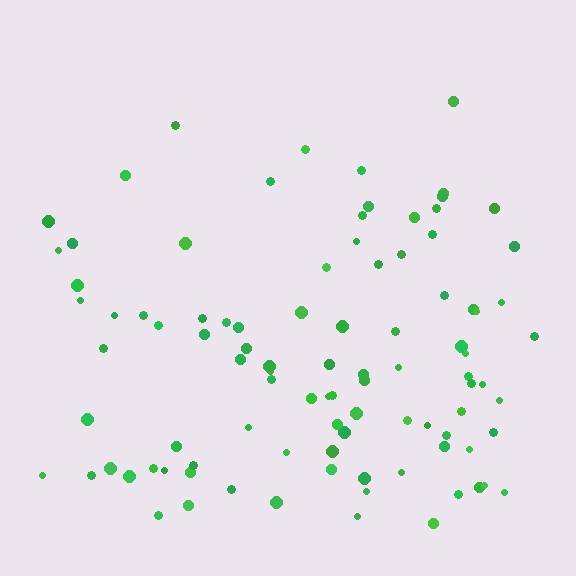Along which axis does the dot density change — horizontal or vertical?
Vertical.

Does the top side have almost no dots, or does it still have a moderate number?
Still a moderate number, just noticeably fewer than the bottom.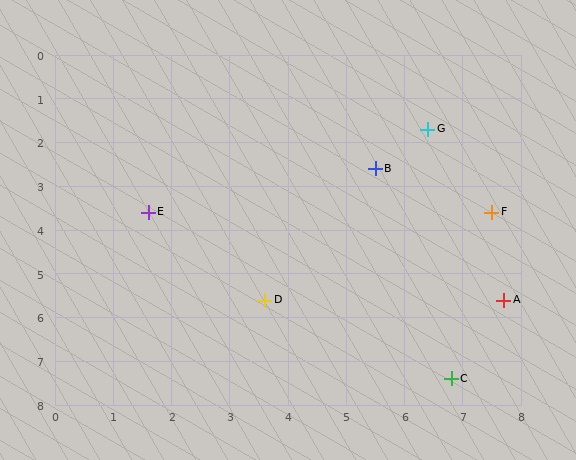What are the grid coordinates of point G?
Point G is at approximately (6.4, 1.7).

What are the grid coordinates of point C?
Point C is at approximately (6.8, 7.4).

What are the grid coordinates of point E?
Point E is at approximately (1.6, 3.6).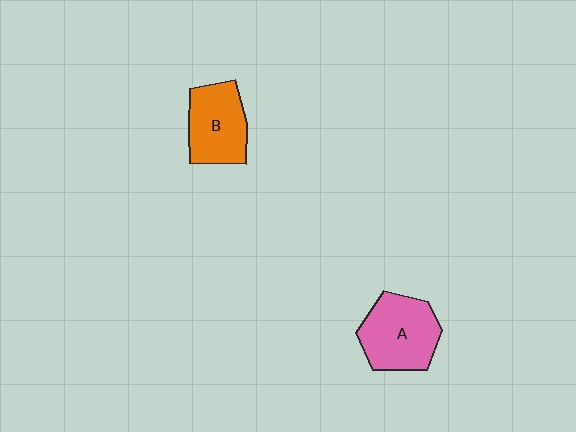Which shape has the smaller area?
Shape B (orange).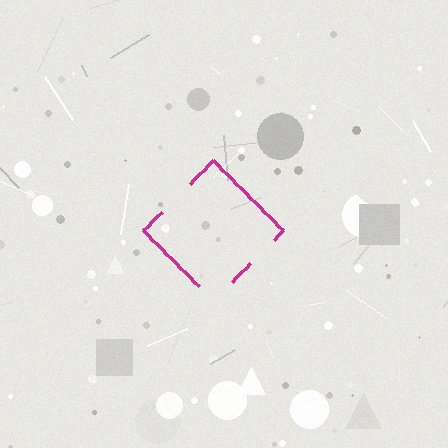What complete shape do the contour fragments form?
The contour fragments form a diamond.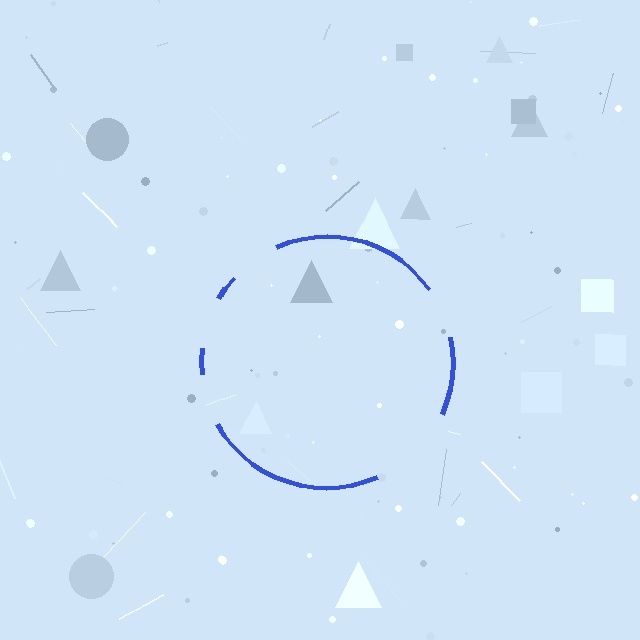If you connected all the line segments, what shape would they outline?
They would outline a circle.